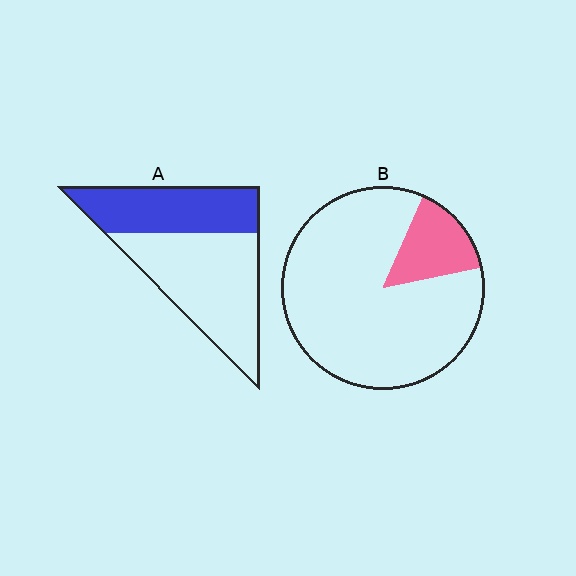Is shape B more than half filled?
No.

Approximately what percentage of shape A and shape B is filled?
A is approximately 40% and B is approximately 15%.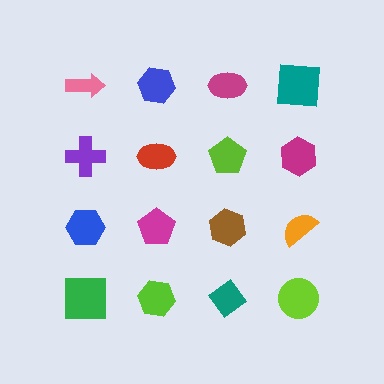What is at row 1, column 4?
A teal square.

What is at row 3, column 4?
An orange semicircle.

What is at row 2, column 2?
A red ellipse.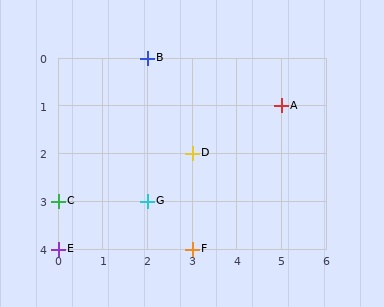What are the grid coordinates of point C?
Point C is at grid coordinates (0, 3).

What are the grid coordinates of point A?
Point A is at grid coordinates (5, 1).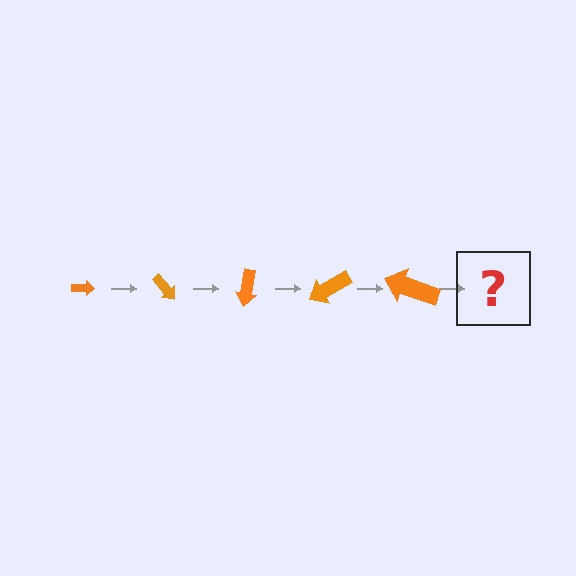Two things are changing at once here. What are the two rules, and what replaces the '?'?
The two rules are that the arrow grows larger each step and it rotates 50 degrees each step. The '?' should be an arrow, larger than the previous one and rotated 250 degrees from the start.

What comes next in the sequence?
The next element should be an arrow, larger than the previous one and rotated 250 degrees from the start.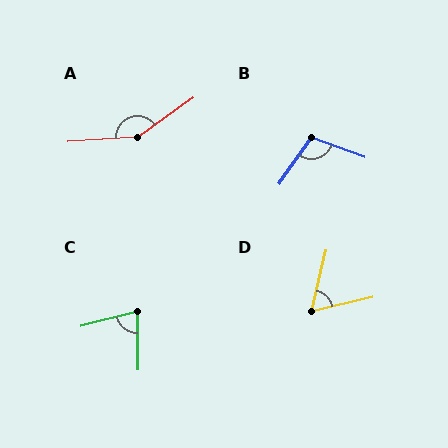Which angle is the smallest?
D, at approximately 63 degrees.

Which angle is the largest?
A, at approximately 148 degrees.